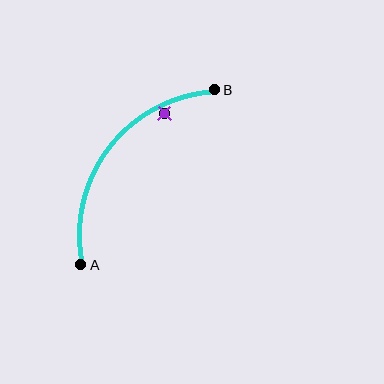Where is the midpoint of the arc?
The arc midpoint is the point on the curve farthest from the straight line joining A and B. It sits above and to the left of that line.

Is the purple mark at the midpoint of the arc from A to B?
No — the purple mark does not lie on the arc at all. It sits slightly inside the curve.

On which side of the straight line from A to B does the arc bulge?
The arc bulges above and to the left of the straight line connecting A and B.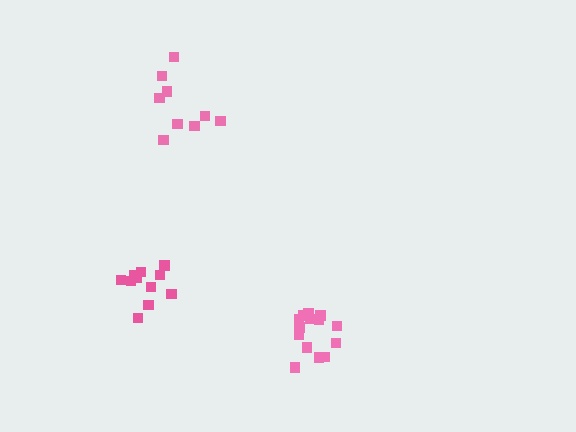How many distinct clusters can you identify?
There are 3 distinct clusters.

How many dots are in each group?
Group 1: 11 dots, Group 2: 9 dots, Group 3: 14 dots (34 total).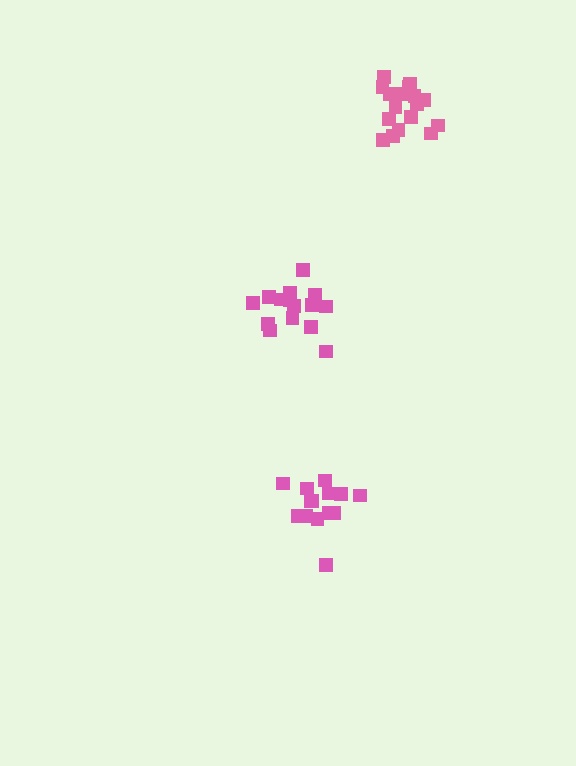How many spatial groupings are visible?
There are 3 spatial groupings.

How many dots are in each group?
Group 1: 17 dots, Group 2: 14 dots, Group 3: 15 dots (46 total).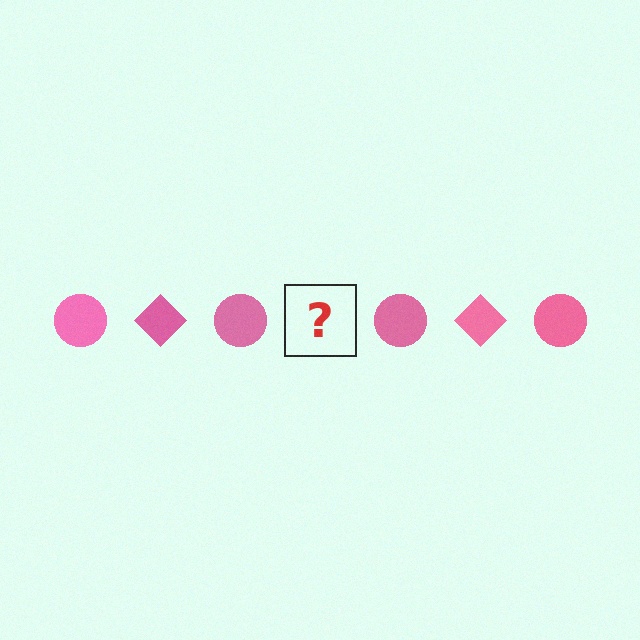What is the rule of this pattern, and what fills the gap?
The rule is that the pattern cycles through circle, diamond shapes in pink. The gap should be filled with a pink diamond.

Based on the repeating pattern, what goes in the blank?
The blank should be a pink diamond.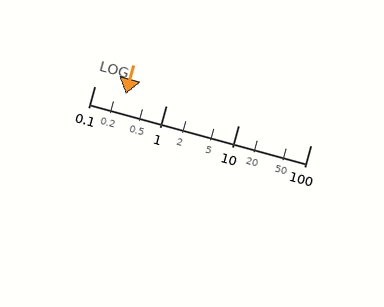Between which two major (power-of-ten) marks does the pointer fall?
The pointer is between 0.1 and 1.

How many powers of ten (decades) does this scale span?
The scale spans 3 decades, from 0.1 to 100.